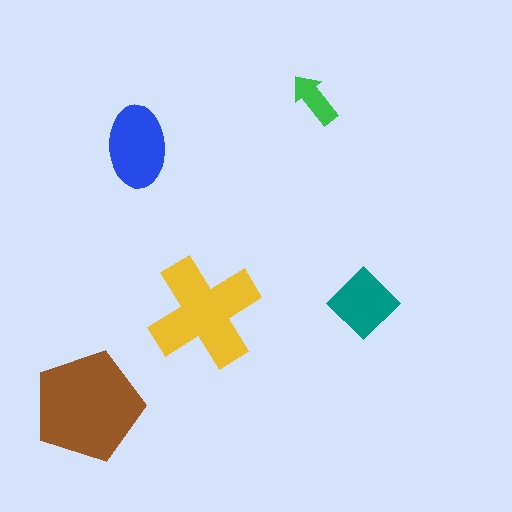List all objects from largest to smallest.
The brown pentagon, the yellow cross, the blue ellipse, the teal diamond, the green arrow.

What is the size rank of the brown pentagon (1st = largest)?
1st.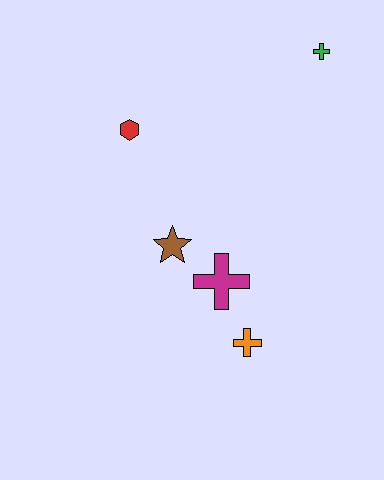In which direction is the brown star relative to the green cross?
The brown star is below the green cross.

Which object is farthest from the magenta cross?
The green cross is farthest from the magenta cross.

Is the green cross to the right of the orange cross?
Yes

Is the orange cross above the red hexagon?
No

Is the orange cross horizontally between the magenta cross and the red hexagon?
No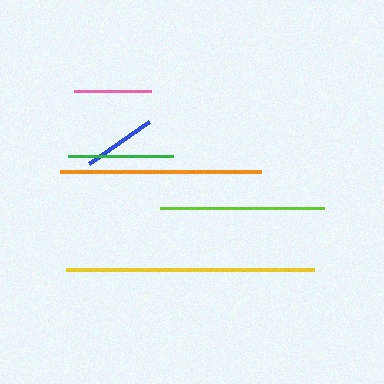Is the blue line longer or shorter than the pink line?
The pink line is longer than the blue line.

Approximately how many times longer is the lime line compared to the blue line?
The lime line is approximately 2.2 times the length of the blue line.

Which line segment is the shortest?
The blue line is the shortest at approximately 74 pixels.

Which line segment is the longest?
The yellow line is the longest at approximately 249 pixels.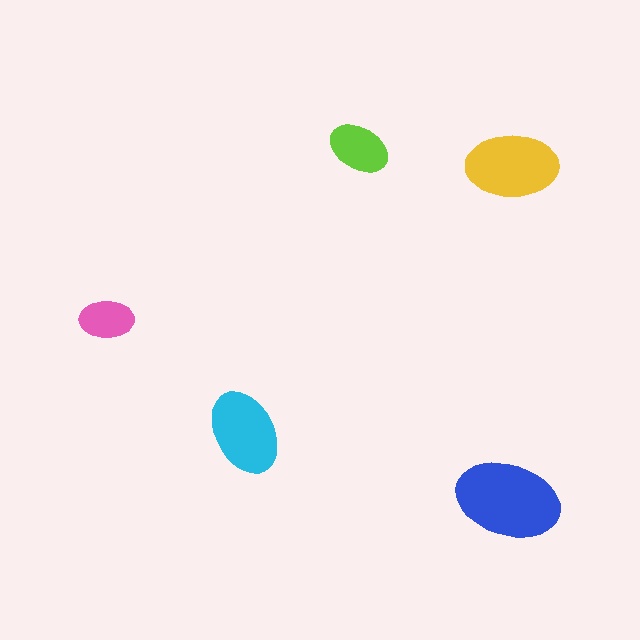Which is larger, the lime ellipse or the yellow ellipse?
The yellow one.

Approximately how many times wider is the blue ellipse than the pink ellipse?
About 2 times wider.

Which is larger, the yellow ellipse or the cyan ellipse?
The yellow one.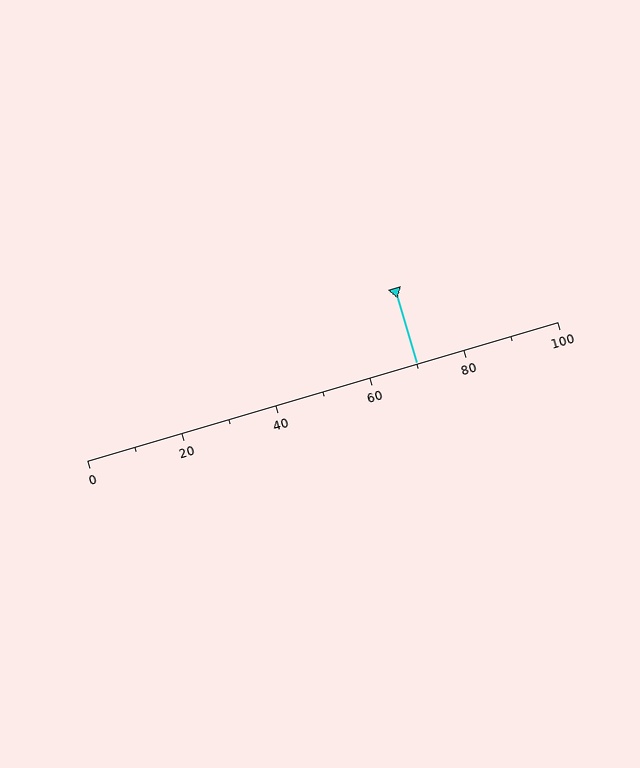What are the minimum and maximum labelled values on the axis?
The axis runs from 0 to 100.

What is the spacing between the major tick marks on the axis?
The major ticks are spaced 20 apart.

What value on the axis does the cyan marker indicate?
The marker indicates approximately 70.